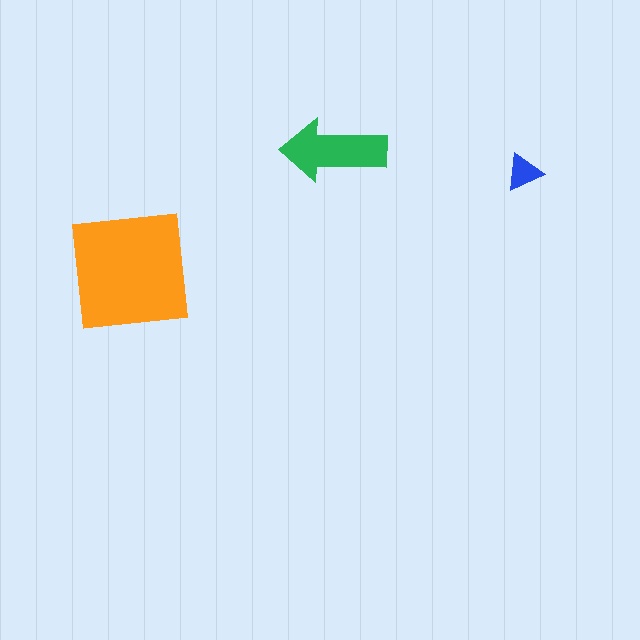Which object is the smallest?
The blue triangle.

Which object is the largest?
The orange square.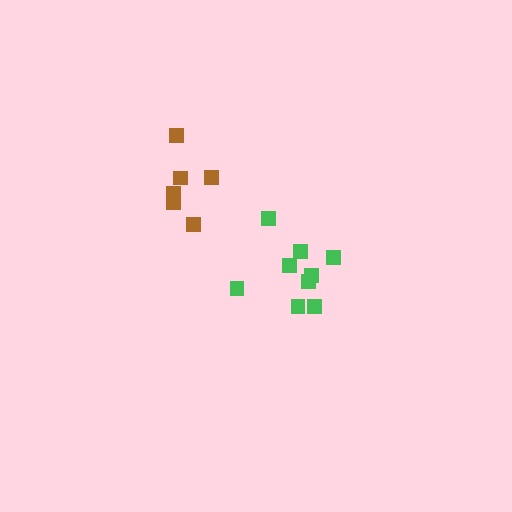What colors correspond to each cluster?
The clusters are colored: brown, green.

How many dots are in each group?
Group 1: 6 dots, Group 2: 9 dots (15 total).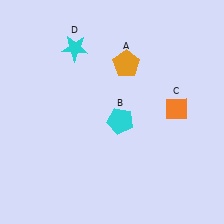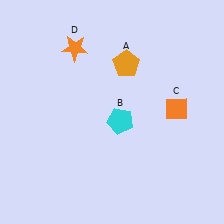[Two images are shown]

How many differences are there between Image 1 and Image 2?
There is 1 difference between the two images.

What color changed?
The star (D) changed from cyan in Image 1 to orange in Image 2.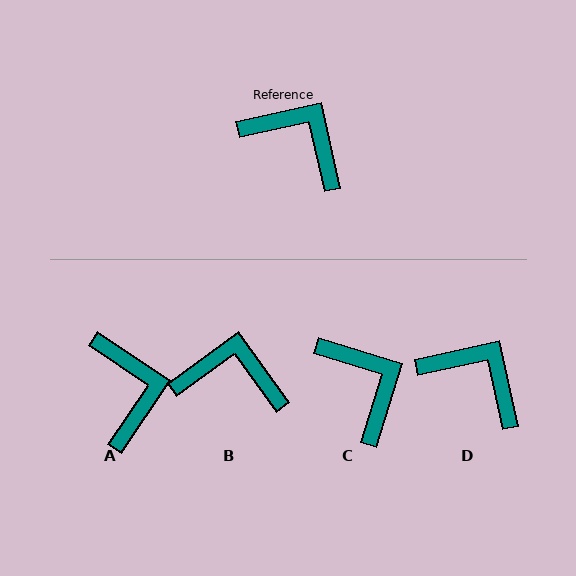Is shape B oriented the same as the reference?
No, it is off by about 24 degrees.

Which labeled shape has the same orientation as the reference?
D.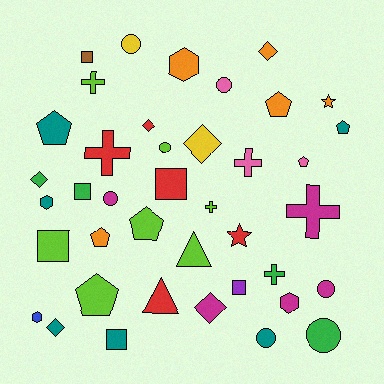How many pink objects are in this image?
There are 3 pink objects.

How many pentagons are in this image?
There are 7 pentagons.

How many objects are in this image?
There are 40 objects.